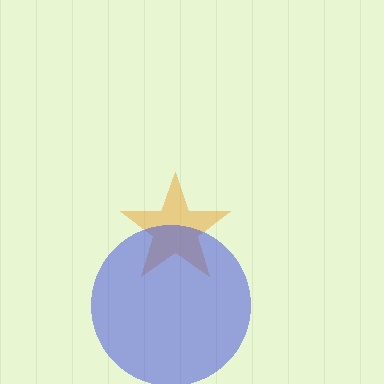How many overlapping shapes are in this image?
There are 2 overlapping shapes in the image.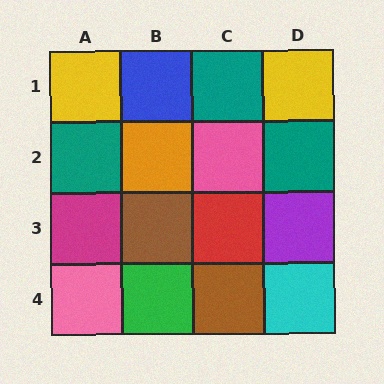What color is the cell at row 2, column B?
Orange.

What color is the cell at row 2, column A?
Teal.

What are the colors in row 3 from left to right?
Magenta, brown, red, purple.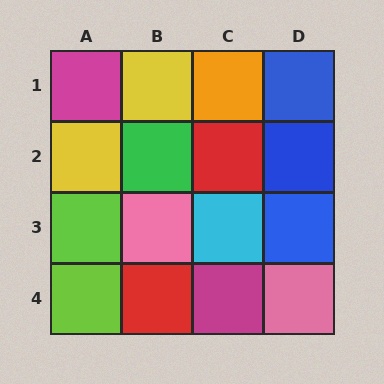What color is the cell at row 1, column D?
Blue.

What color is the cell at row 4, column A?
Lime.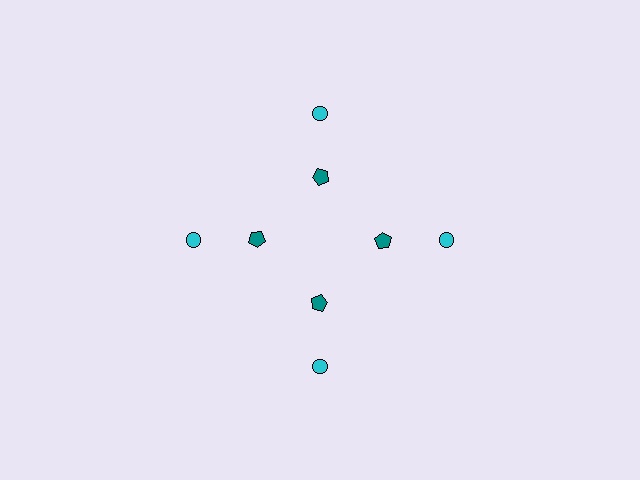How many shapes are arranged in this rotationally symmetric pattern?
There are 8 shapes, arranged in 4 groups of 2.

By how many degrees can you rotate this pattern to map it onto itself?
The pattern maps onto itself every 90 degrees of rotation.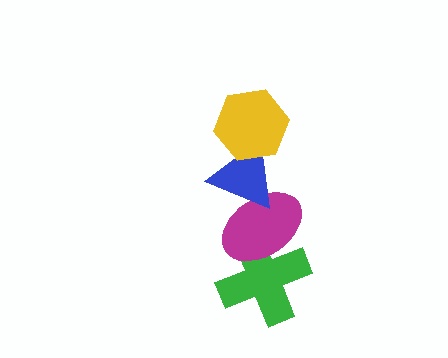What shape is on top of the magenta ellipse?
The blue triangle is on top of the magenta ellipse.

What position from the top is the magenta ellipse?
The magenta ellipse is 3rd from the top.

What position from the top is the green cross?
The green cross is 4th from the top.